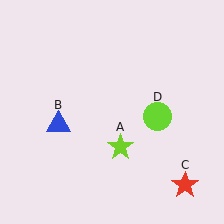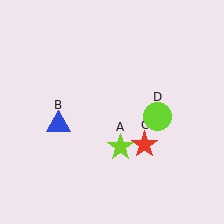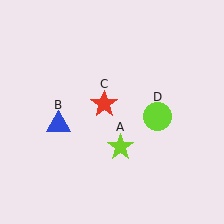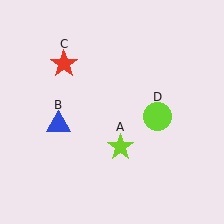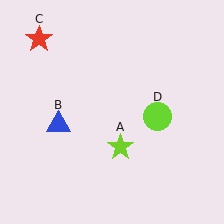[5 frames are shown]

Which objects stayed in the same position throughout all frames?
Lime star (object A) and blue triangle (object B) and lime circle (object D) remained stationary.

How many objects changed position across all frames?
1 object changed position: red star (object C).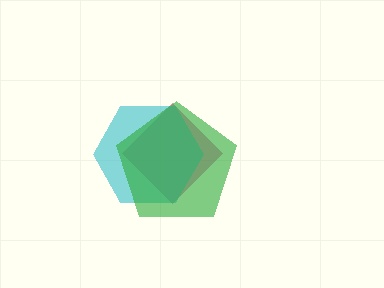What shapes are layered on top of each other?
The layered shapes are: a magenta diamond, a cyan hexagon, a green pentagon.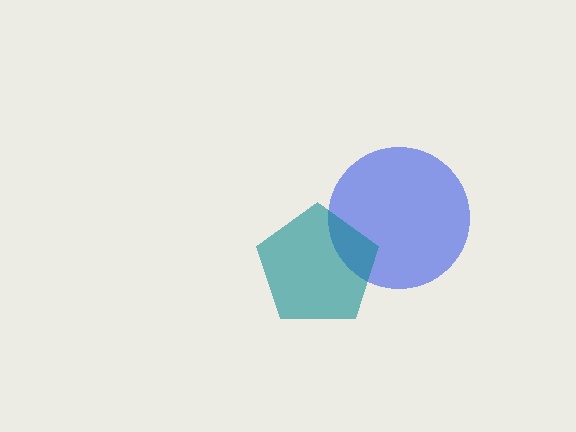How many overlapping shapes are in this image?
There are 2 overlapping shapes in the image.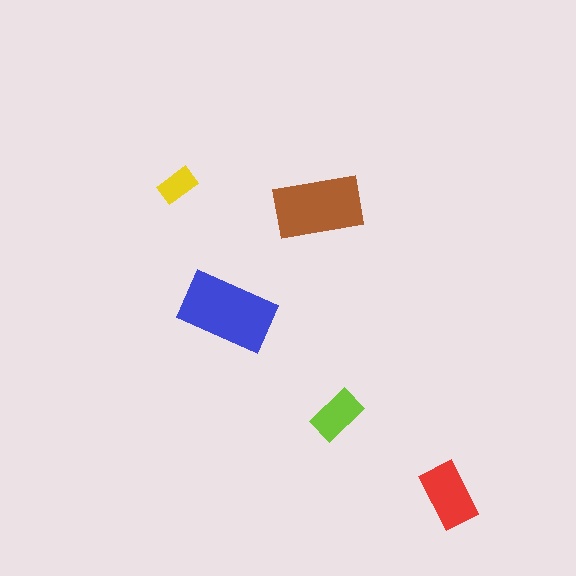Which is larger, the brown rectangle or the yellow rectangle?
The brown one.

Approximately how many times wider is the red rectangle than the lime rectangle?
About 1.5 times wider.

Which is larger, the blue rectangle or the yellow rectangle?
The blue one.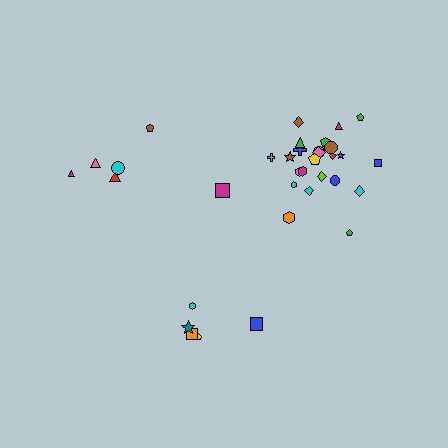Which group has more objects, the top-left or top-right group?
The top-right group.